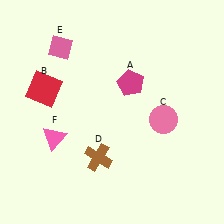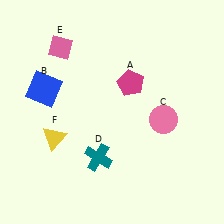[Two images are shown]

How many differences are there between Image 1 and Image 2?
There are 3 differences between the two images.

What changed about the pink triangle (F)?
In Image 1, F is pink. In Image 2, it changed to yellow.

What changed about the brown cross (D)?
In Image 1, D is brown. In Image 2, it changed to teal.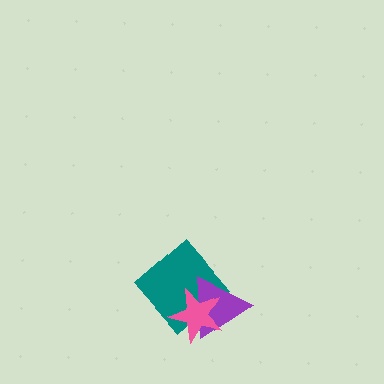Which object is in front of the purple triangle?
The pink star is in front of the purple triangle.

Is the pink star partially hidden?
No, no other shape covers it.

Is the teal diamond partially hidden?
Yes, it is partially covered by another shape.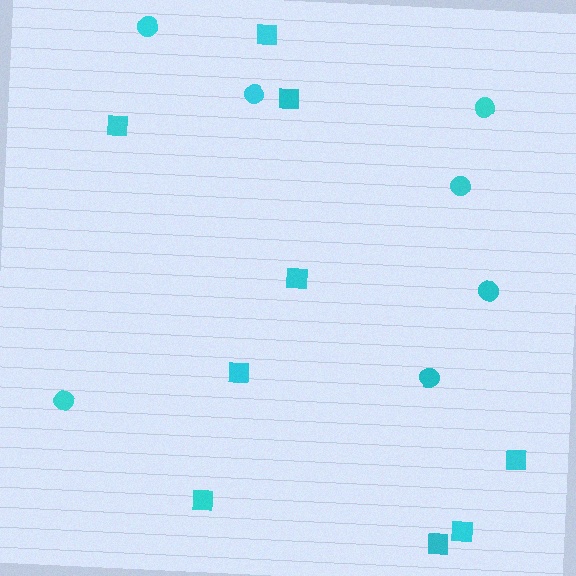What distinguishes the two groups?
There are 2 groups: one group of squares (9) and one group of circles (7).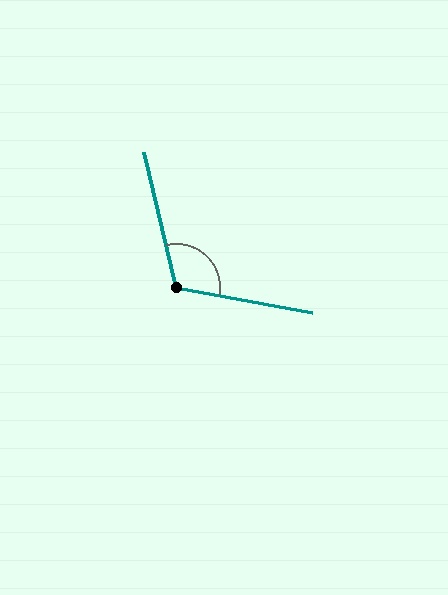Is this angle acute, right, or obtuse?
It is obtuse.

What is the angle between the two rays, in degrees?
Approximately 114 degrees.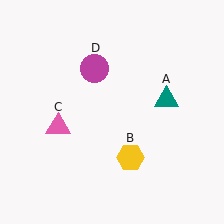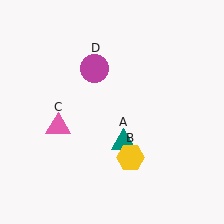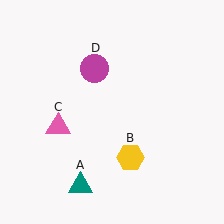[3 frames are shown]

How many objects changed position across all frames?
1 object changed position: teal triangle (object A).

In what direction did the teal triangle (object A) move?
The teal triangle (object A) moved down and to the left.